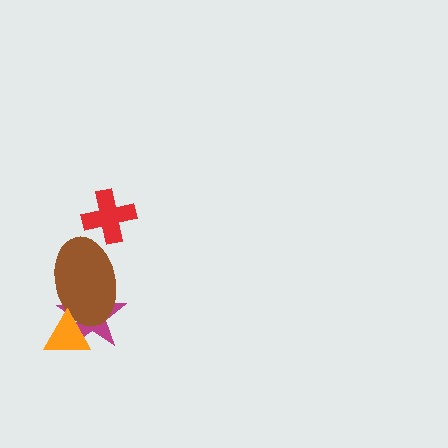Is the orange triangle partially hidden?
No, no other shape covers it.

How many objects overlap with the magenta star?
2 objects overlap with the magenta star.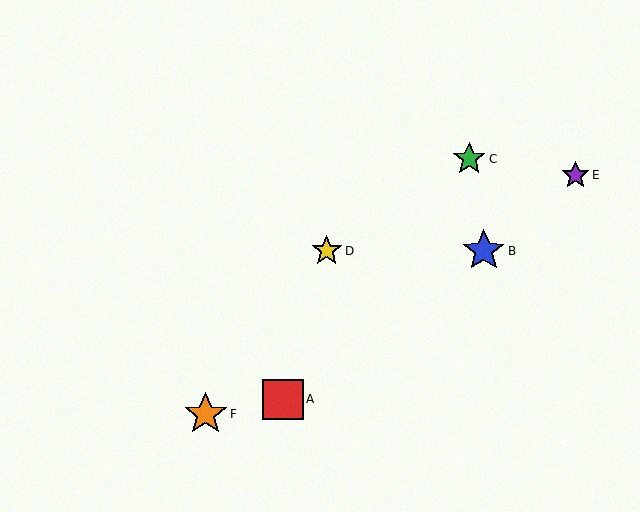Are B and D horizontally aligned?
Yes, both are at y≈251.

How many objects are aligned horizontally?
2 objects (B, D) are aligned horizontally.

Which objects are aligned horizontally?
Objects B, D are aligned horizontally.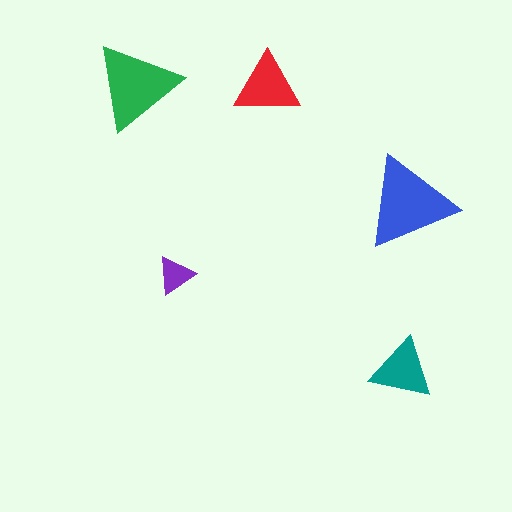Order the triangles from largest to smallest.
the blue one, the green one, the red one, the teal one, the purple one.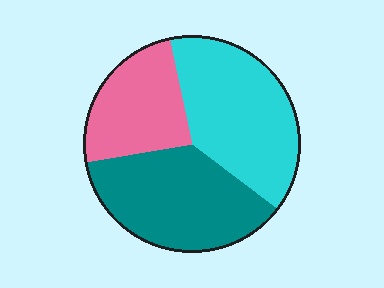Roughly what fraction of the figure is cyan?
Cyan covers roughly 40% of the figure.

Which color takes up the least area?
Pink, at roughly 25%.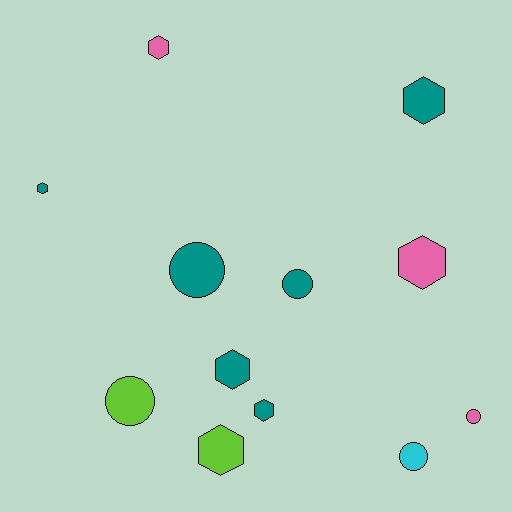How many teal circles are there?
There are 2 teal circles.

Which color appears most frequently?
Teal, with 6 objects.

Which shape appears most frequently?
Hexagon, with 7 objects.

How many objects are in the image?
There are 12 objects.